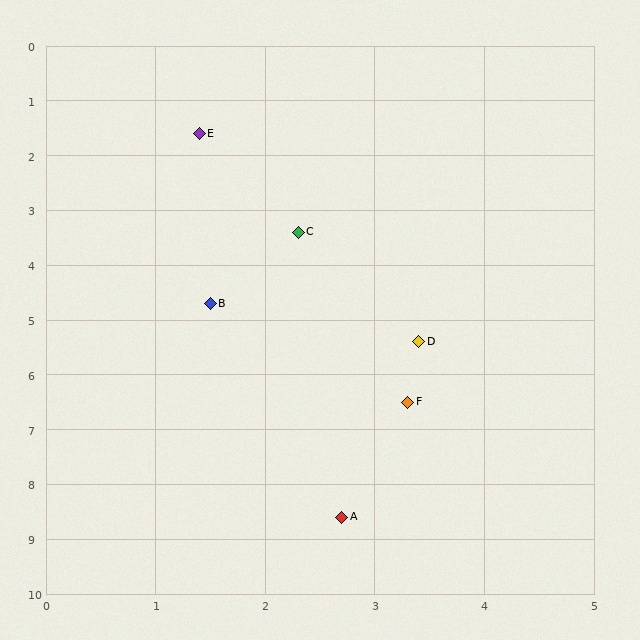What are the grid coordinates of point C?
Point C is at approximately (2.3, 3.4).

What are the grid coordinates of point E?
Point E is at approximately (1.4, 1.6).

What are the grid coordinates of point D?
Point D is at approximately (3.4, 5.4).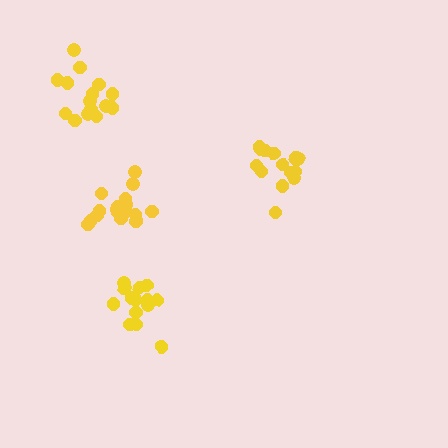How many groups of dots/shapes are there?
There are 4 groups.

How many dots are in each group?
Group 1: 18 dots, Group 2: 16 dots, Group 3: 15 dots, Group 4: 15 dots (64 total).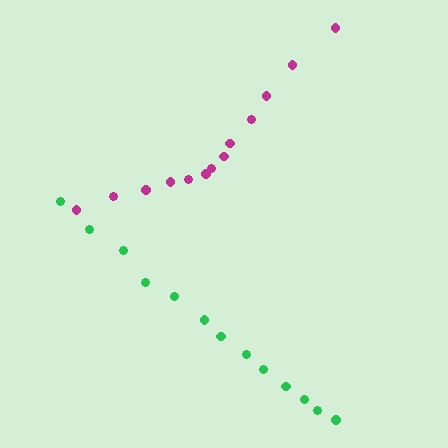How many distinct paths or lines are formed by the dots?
There are 2 distinct paths.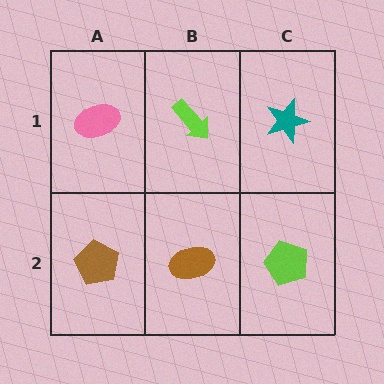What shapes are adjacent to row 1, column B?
A brown ellipse (row 2, column B), a pink ellipse (row 1, column A), a teal star (row 1, column C).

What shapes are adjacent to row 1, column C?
A lime pentagon (row 2, column C), a lime arrow (row 1, column B).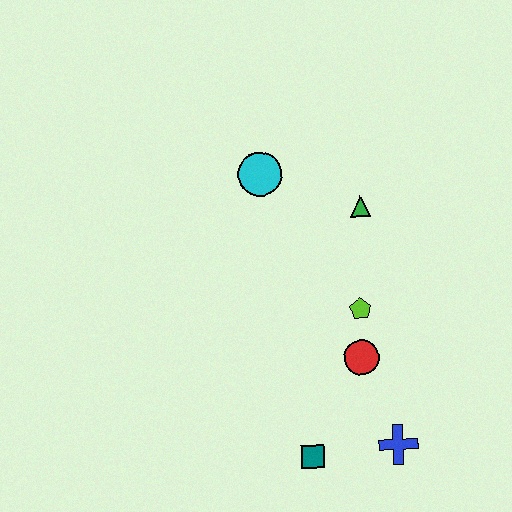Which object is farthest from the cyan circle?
The blue cross is farthest from the cyan circle.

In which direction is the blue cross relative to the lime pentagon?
The blue cross is below the lime pentagon.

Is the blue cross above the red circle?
No